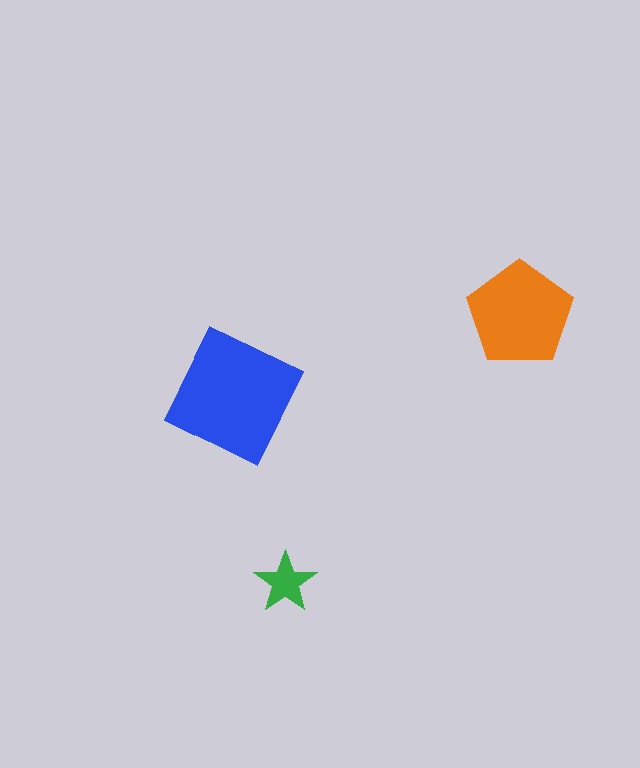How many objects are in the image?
There are 3 objects in the image.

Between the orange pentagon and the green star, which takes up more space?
The orange pentagon.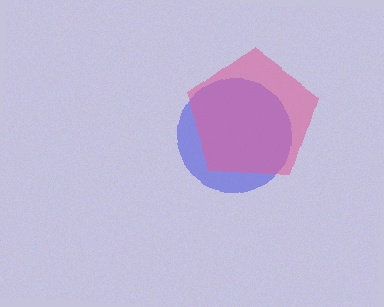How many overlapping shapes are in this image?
There are 2 overlapping shapes in the image.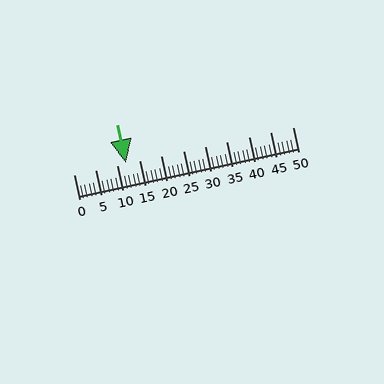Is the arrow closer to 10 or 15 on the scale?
The arrow is closer to 10.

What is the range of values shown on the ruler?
The ruler shows values from 0 to 50.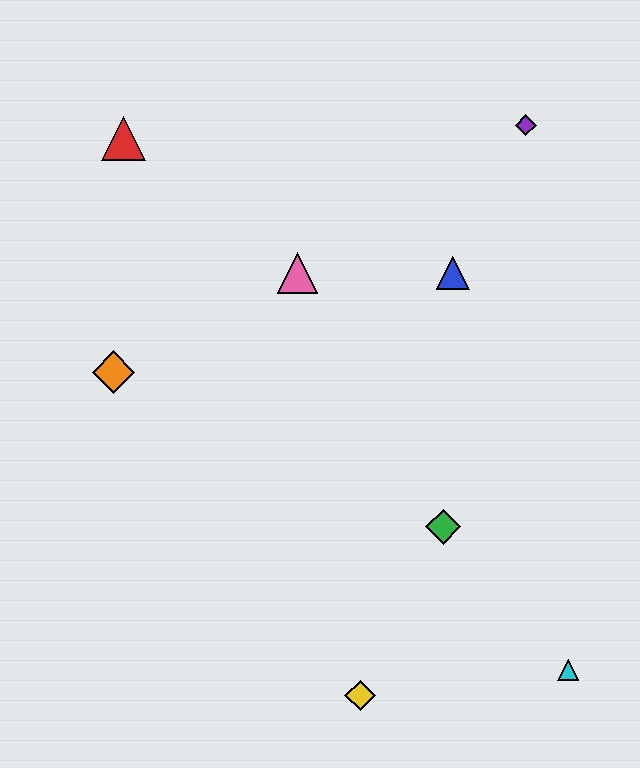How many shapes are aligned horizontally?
2 shapes (the blue triangle, the pink triangle) are aligned horizontally.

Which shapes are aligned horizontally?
The blue triangle, the pink triangle are aligned horizontally.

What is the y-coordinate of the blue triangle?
The blue triangle is at y≈273.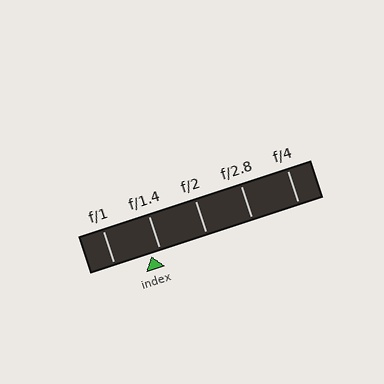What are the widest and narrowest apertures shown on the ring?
The widest aperture shown is f/1 and the narrowest is f/4.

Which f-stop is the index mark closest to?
The index mark is closest to f/1.4.